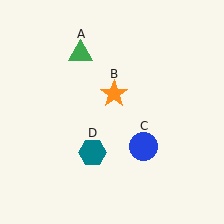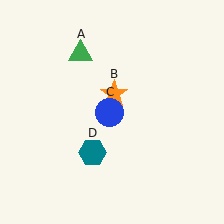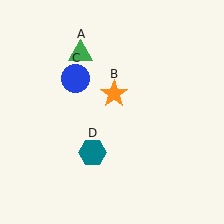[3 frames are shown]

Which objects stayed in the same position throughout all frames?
Green triangle (object A) and orange star (object B) and teal hexagon (object D) remained stationary.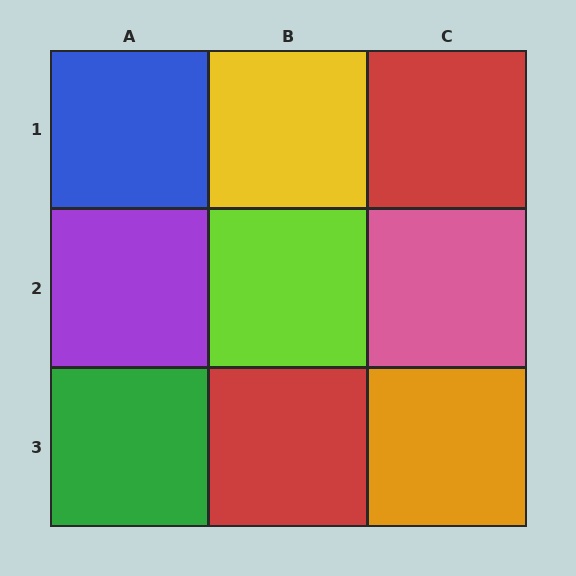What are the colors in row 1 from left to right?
Blue, yellow, red.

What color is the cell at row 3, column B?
Red.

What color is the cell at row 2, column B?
Lime.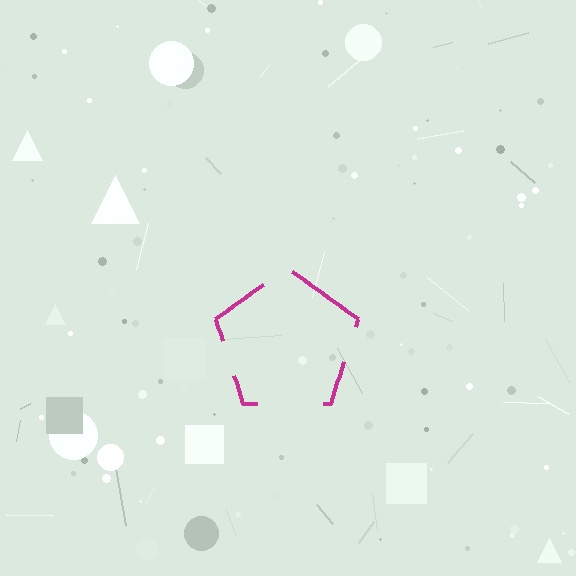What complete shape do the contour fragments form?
The contour fragments form a pentagon.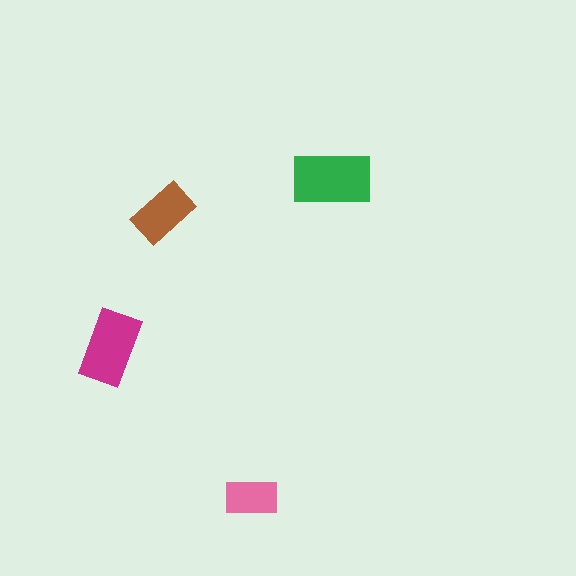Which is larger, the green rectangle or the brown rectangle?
The green one.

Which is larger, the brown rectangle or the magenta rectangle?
The magenta one.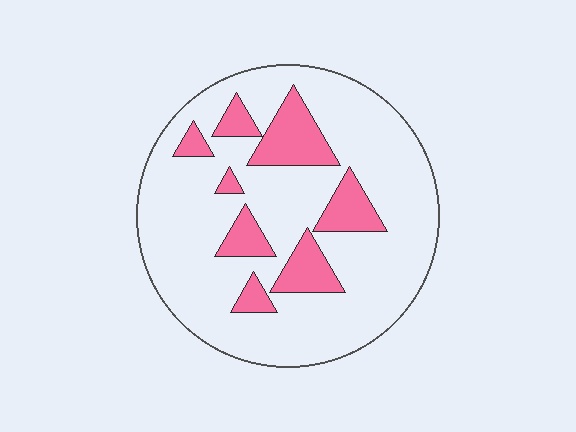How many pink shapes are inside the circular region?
8.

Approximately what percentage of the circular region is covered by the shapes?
Approximately 20%.